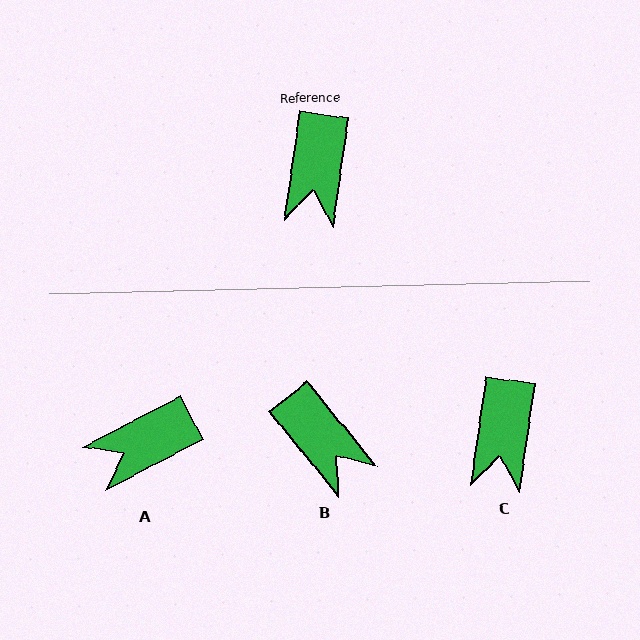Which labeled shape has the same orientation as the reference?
C.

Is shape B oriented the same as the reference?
No, it is off by about 47 degrees.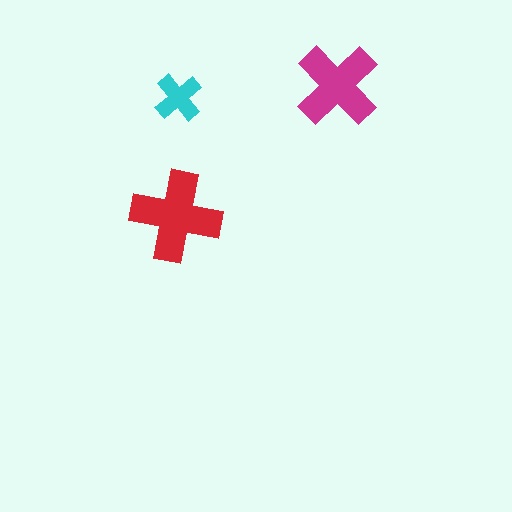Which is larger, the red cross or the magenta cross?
The red one.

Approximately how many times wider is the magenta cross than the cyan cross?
About 1.5 times wider.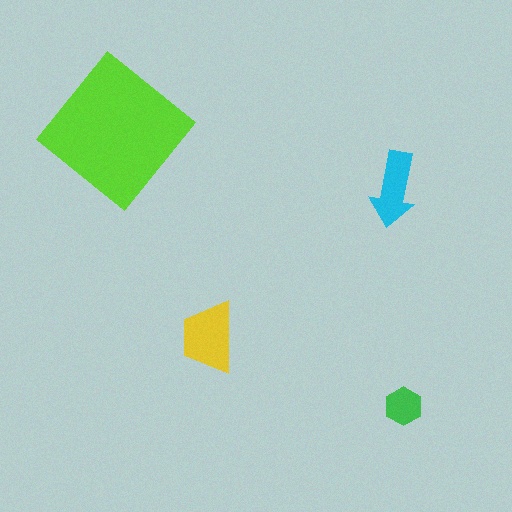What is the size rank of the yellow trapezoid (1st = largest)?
2nd.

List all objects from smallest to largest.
The green hexagon, the cyan arrow, the yellow trapezoid, the lime diamond.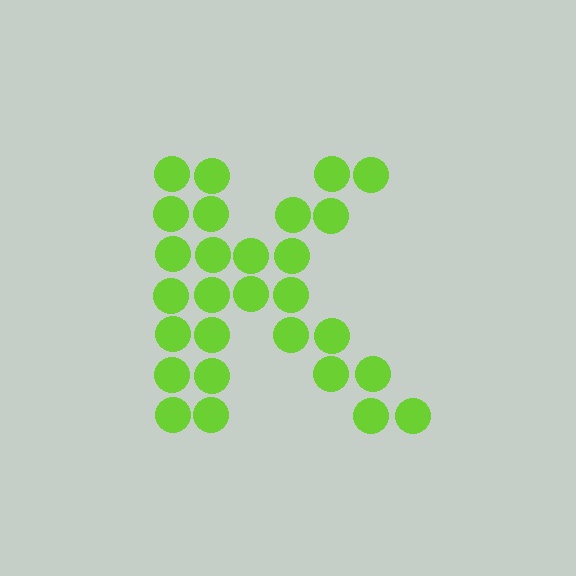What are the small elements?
The small elements are circles.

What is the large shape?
The large shape is the letter K.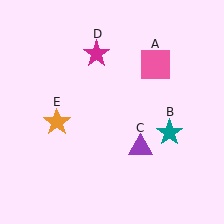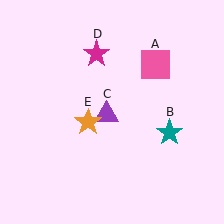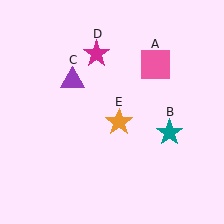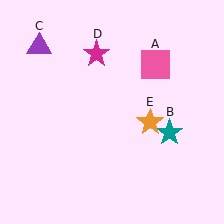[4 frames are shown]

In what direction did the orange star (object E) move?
The orange star (object E) moved right.